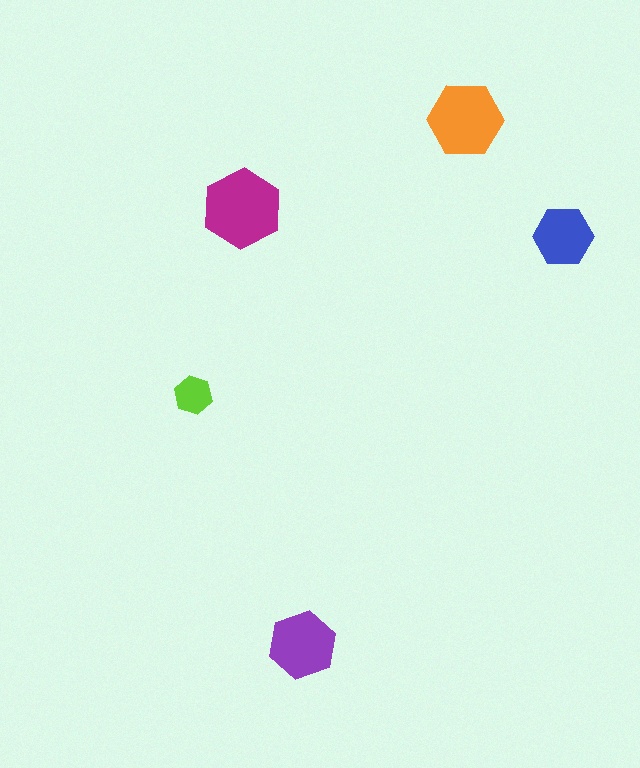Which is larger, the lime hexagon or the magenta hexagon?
The magenta one.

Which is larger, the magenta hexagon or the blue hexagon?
The magenta one.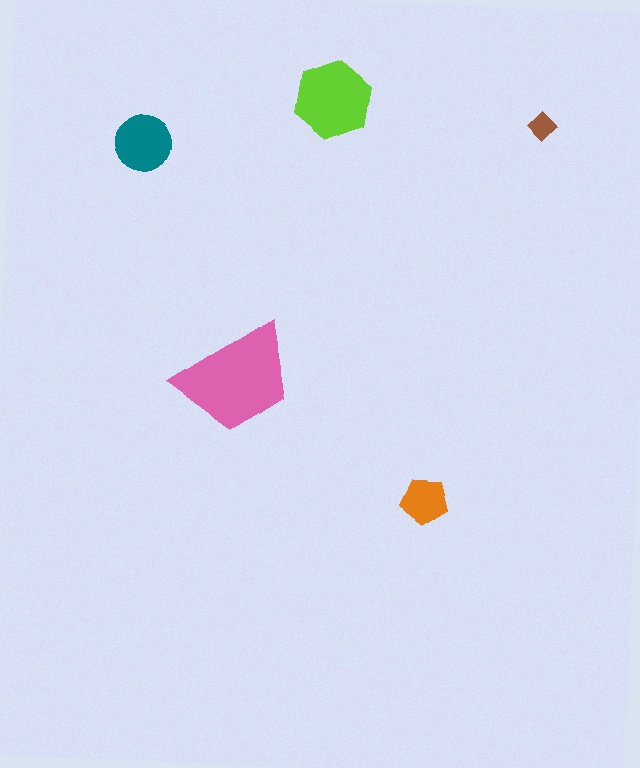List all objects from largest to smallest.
The pink trapezoid, the lime hexagon, the teal circle, the orange pentagon, the brown diamond.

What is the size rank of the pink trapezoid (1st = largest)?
1st.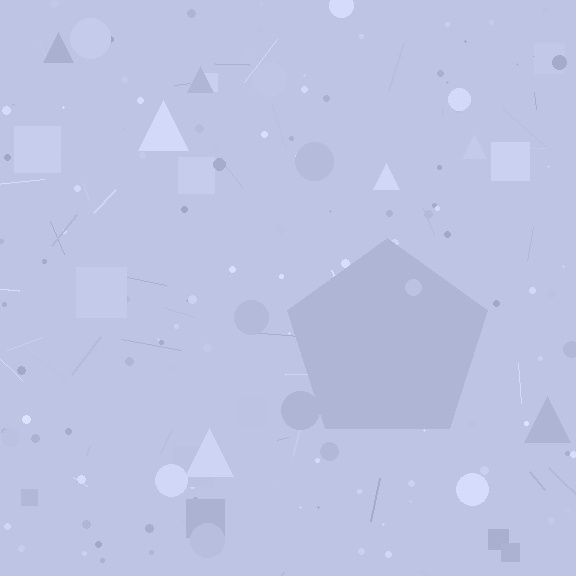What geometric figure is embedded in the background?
A pentagon is embedded in the background.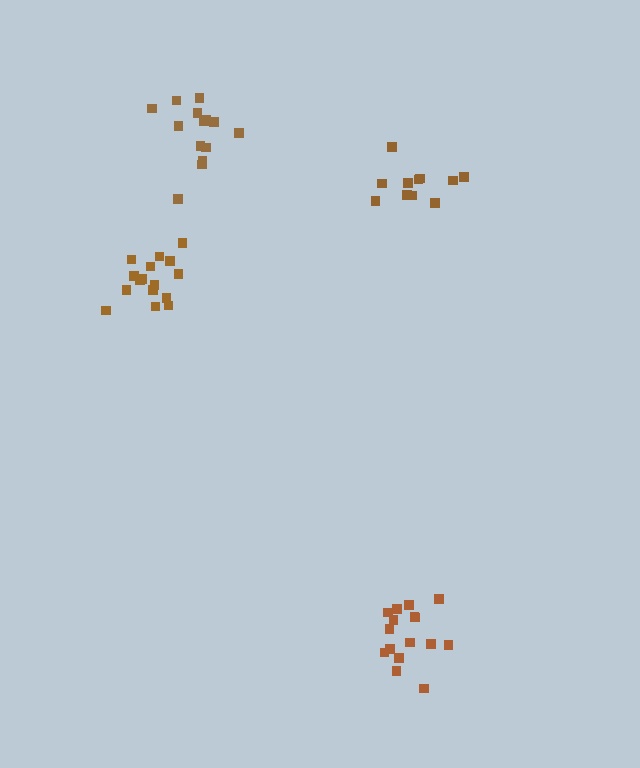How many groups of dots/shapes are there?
There are 4 groups.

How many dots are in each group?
Group 1: 14 dots, Group 2: 16 dots, Group 3: 16 dots, Group 4: 11 dots (57 total).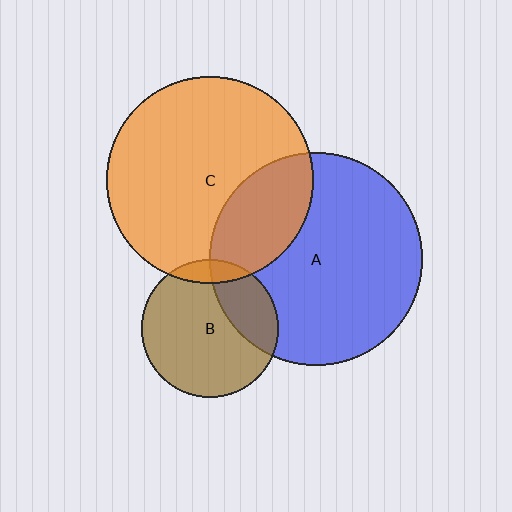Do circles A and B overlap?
Yes.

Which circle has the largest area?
Circle A (blue).